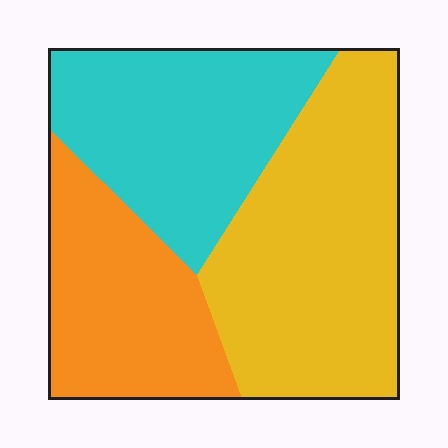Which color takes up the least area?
Orange, at roughly 25%.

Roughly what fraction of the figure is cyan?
Cyan covers about 30% of the figure.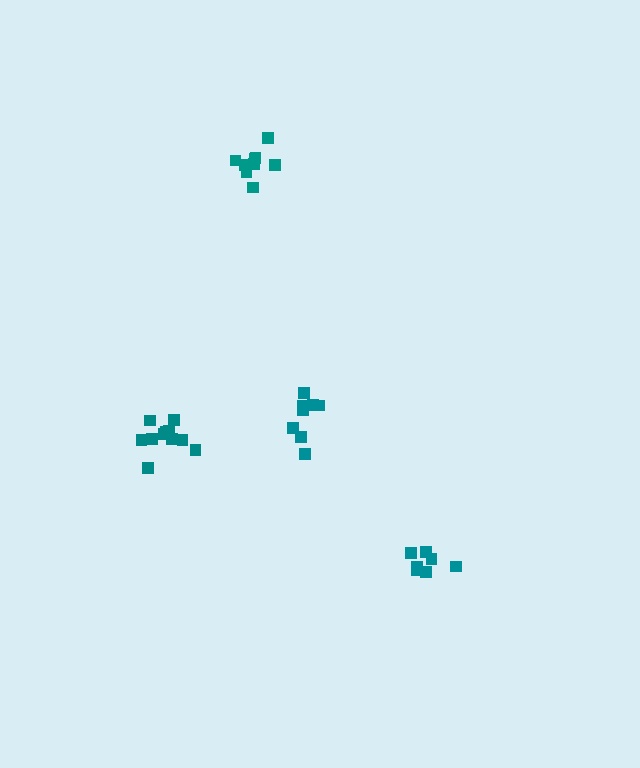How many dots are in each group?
Group 1: 7 dots, Group 2: 9 dots, Group 3: 11 dots, Group 4: 8 dots (35 total).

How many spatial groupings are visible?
There are 4 spatial groupings.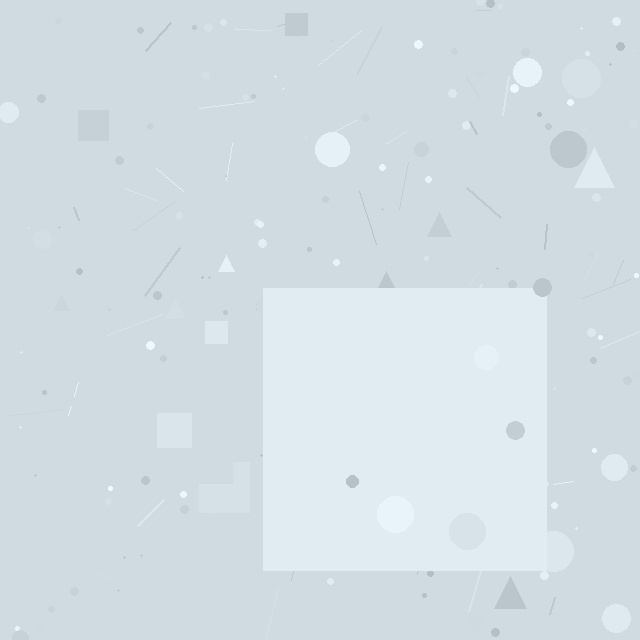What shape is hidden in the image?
A square is hidden in the image.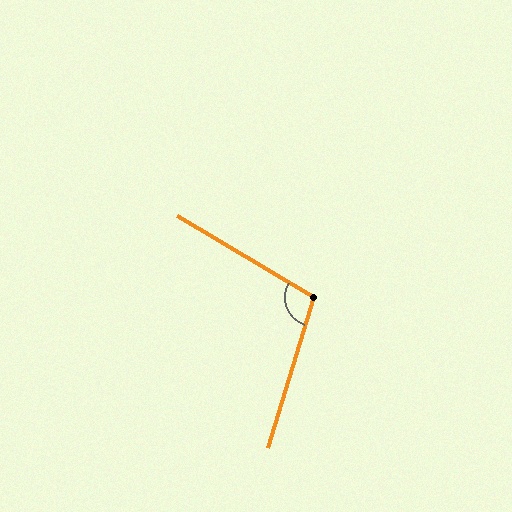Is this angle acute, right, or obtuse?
It is obtuse.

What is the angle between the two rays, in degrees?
Approximately 104 degrees.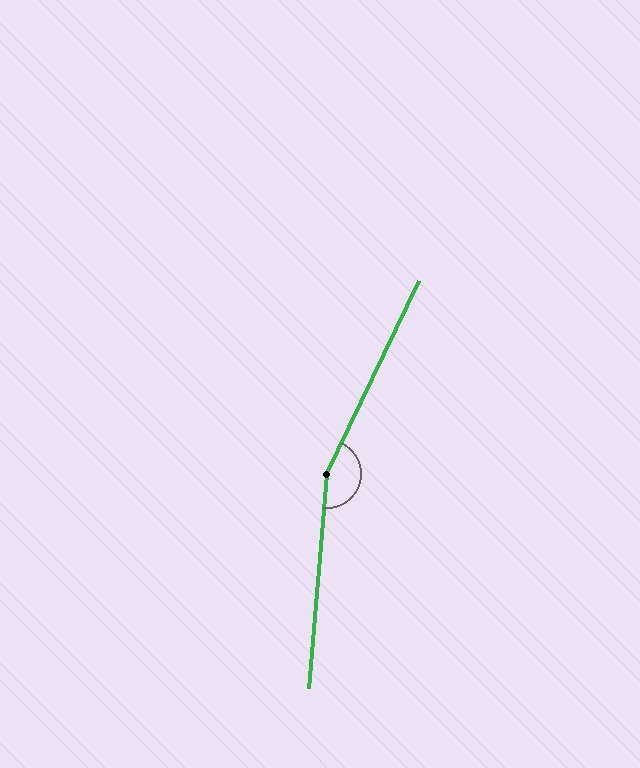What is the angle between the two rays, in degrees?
Approximately 159 degrees.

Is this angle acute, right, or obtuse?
It is obtuse.